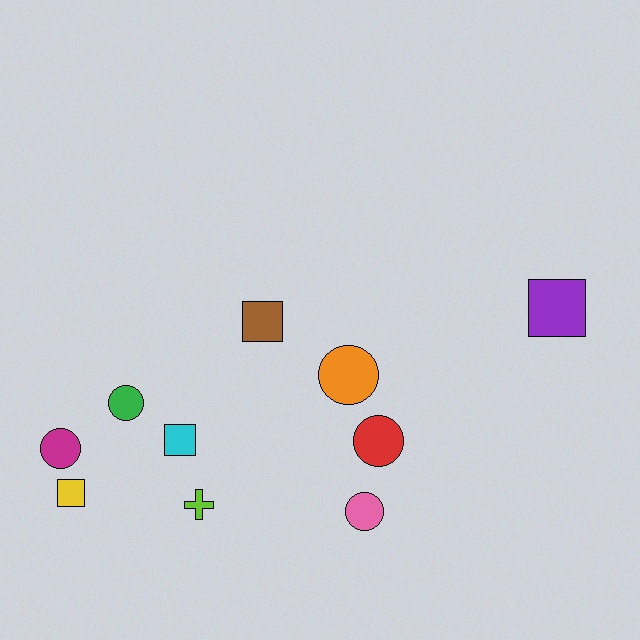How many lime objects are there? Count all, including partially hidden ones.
There is 1 lime object.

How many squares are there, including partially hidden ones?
There are 4 squares.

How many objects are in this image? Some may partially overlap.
There are 10 objects.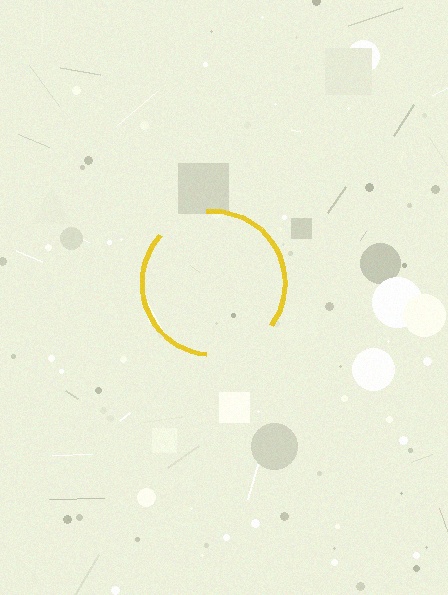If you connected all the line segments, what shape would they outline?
They would outline a circle.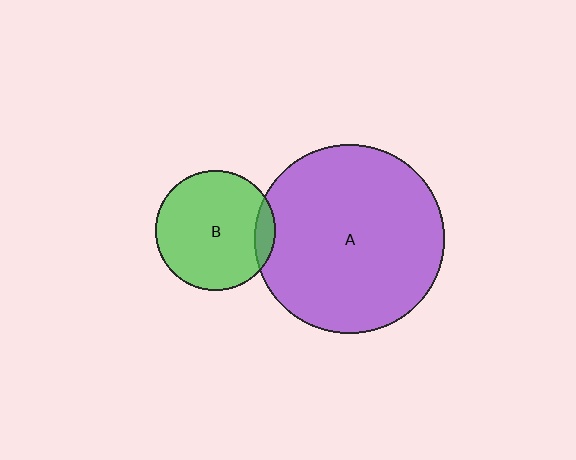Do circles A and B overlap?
Yes.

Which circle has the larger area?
Circle A (purple).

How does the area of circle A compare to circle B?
Approximately 2.5 times.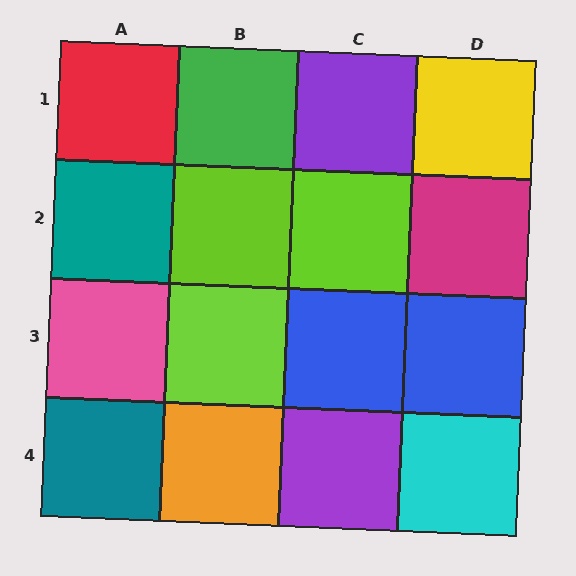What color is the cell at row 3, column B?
Lime.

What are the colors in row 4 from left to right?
Teal, orange, purple, cyan.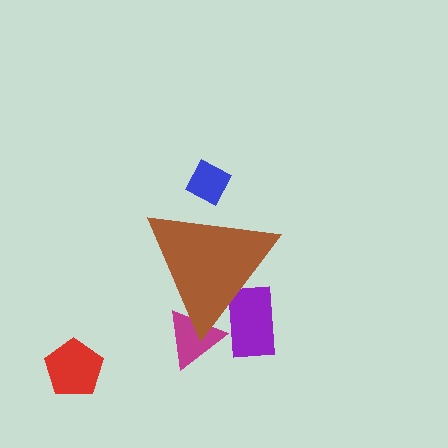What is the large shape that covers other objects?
A brown triangle.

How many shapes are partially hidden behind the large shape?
3 shapes are partially hidden.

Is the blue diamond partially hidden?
Yes, the blue diamond is partially hidden behind the brown triangle.